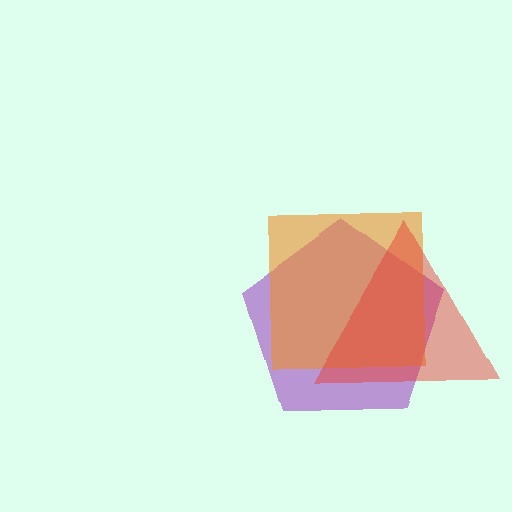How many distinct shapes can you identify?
There are 3 distinct shapes: a purple pentagon, an orange square, a red triangle.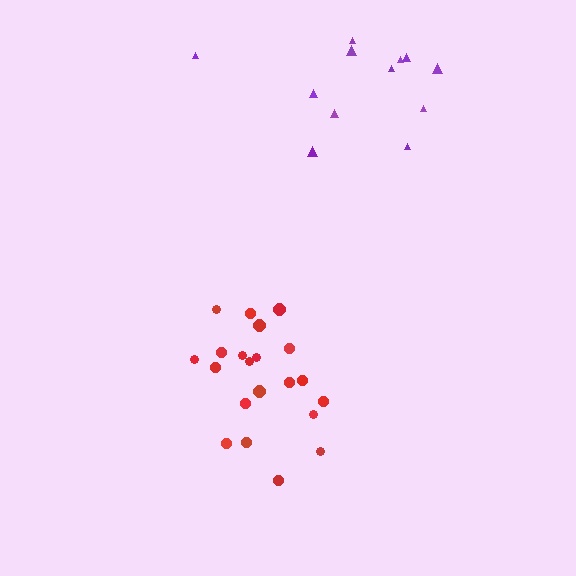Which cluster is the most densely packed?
Red.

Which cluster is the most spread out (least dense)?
Purple.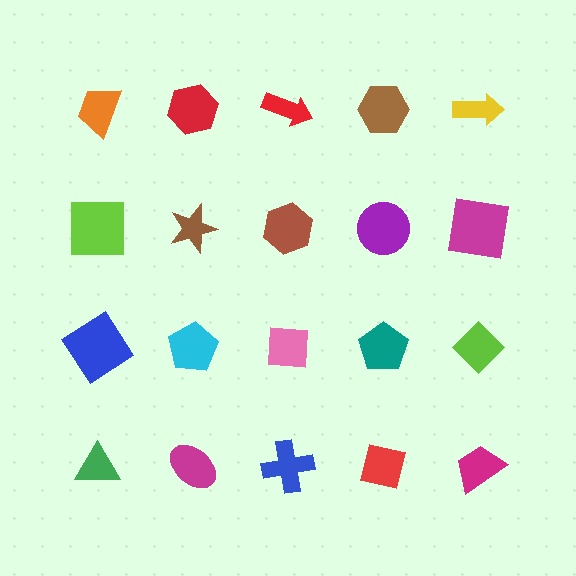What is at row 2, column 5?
A magenta square.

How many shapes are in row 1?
5 shapes.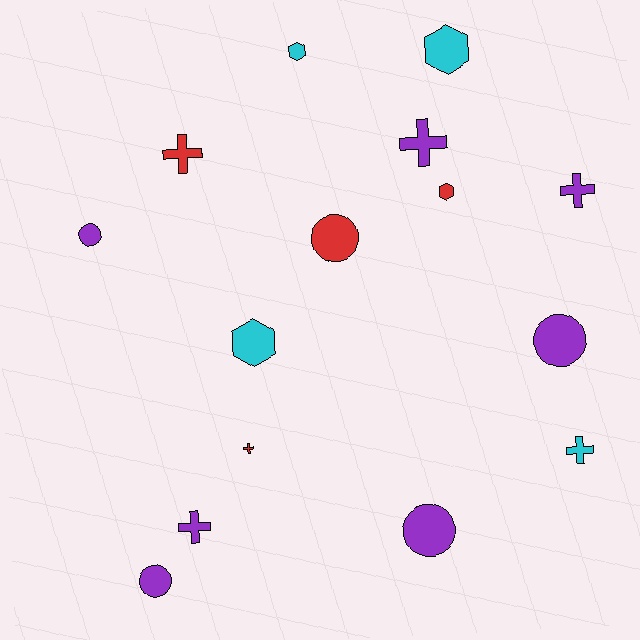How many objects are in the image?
There are 15 objects.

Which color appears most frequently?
Purple, with 7 objects.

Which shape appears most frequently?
Cross, with 6 objects.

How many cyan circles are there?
There are no cyan circles.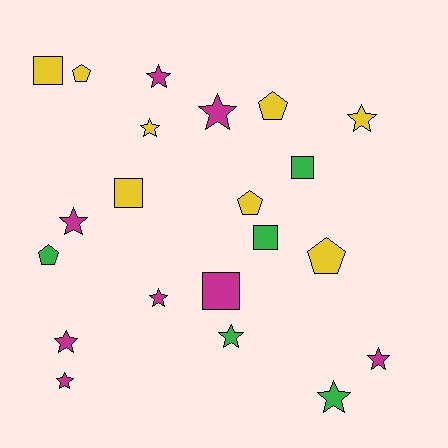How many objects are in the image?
There are 21 objects.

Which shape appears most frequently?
Star, with 11 objects.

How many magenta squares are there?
There is 1 magenta square.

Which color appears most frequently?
Magenta, with 8 objects.